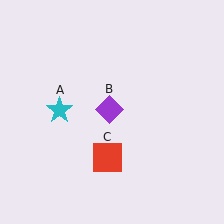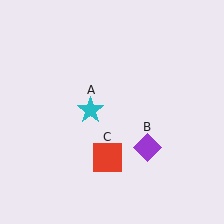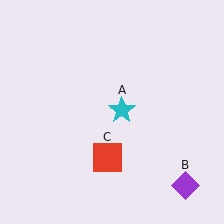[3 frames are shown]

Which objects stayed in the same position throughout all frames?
Red square (object C) remained stationary.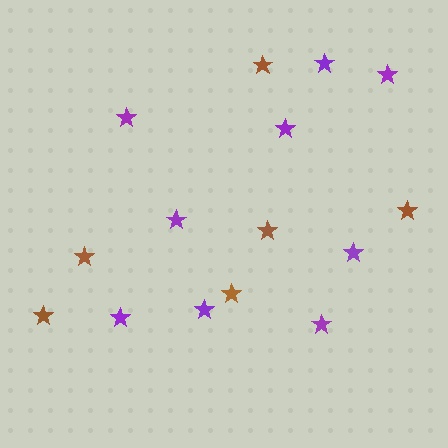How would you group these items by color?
There are 2 groups: one group of purple stars (9) and one group of brown stars (6).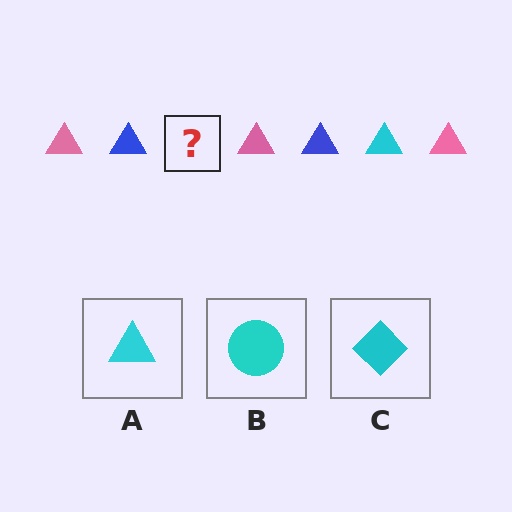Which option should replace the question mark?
Option A.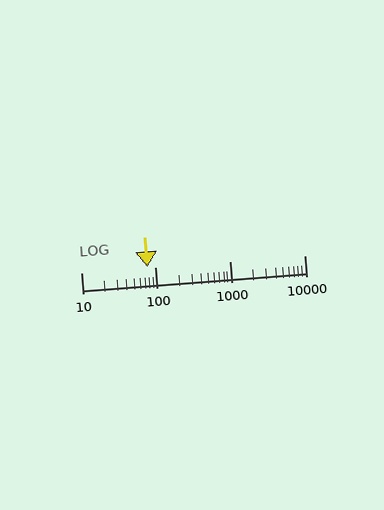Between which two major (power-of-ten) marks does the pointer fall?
The pointer is between 10 and 100.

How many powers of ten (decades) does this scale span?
The scale spans 3 decades, from 10 to 10000.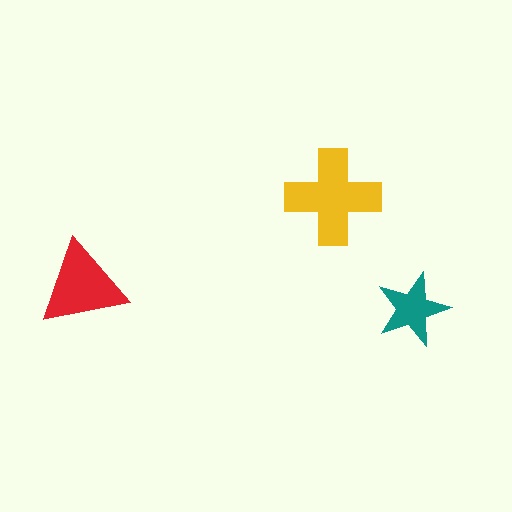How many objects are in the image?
There are 3 objects in the image.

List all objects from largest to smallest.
The yellow cross, the red triangle, the teal star.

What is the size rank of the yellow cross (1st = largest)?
1st.